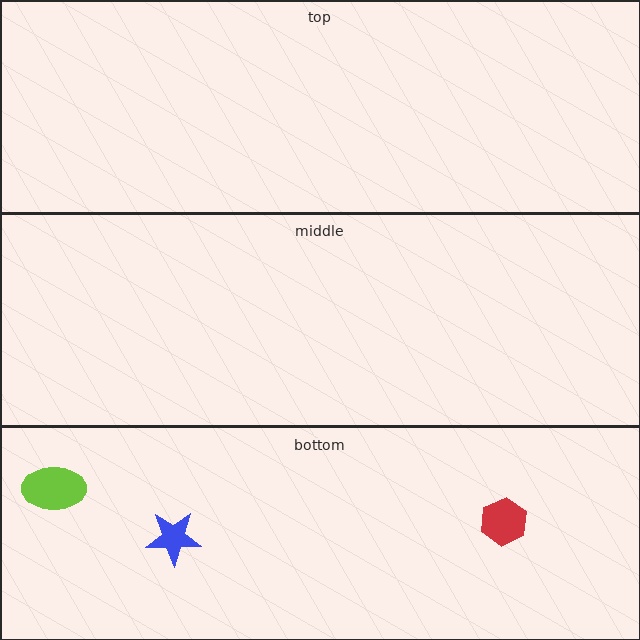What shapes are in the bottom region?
The lime ellipse, the red hexagon, the blue star.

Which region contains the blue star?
The bottom region.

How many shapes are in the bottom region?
3.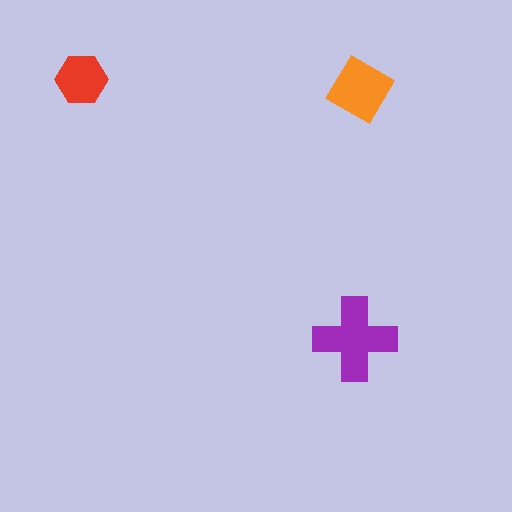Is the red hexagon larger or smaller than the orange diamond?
Smaller.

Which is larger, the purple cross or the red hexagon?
The purple cross.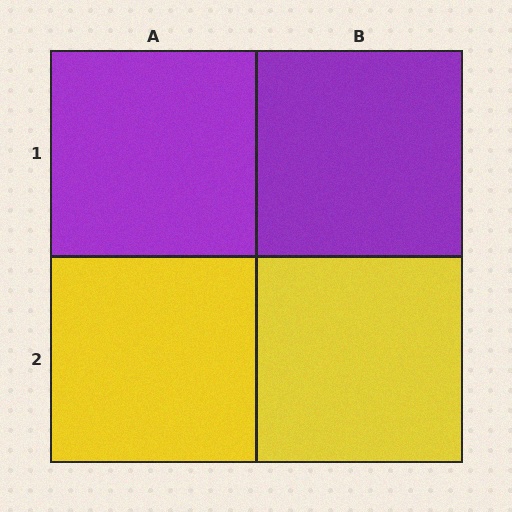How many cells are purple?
2 cells are purple.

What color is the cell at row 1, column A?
Purple.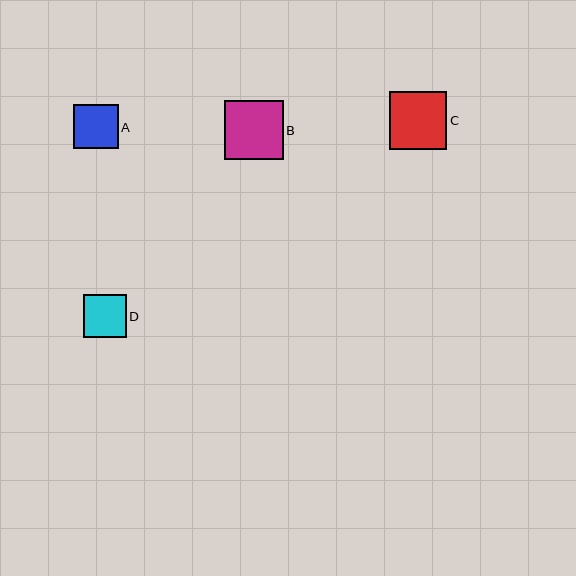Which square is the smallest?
Square D is the smallest with a size of approximately 43 pixels.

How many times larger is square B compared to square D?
Square B is approximately 1.4 times the size of square D.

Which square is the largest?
Square B is the largest with a size of approximately 58 pixels.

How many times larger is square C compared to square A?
Square C is approximately 1.3 times the size of square A.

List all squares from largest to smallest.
From largest to smallest: B, C, A, D.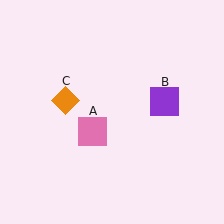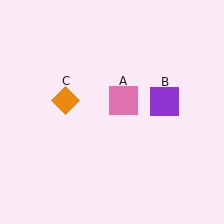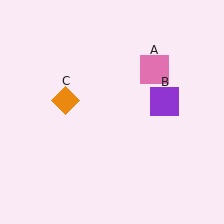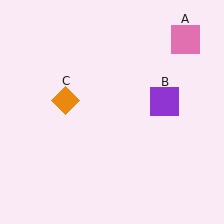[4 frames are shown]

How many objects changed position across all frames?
1 object changed position: pink square (object A).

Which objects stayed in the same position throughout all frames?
Purple square (object B) and orange diamond (object C) remained stationary.